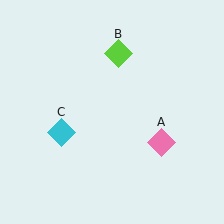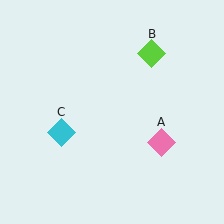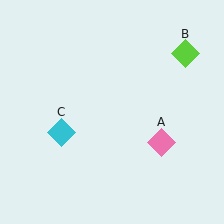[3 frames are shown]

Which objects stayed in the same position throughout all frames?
Pink diamond (object A) and cyan diamond (object C) remained stationary.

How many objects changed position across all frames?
1 object changed position: lime diamond (object B).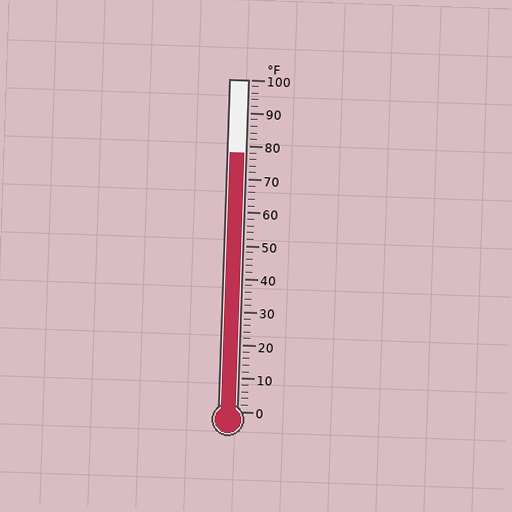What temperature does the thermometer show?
The thermometer shows approximately 78°F.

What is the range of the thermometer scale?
The thermometer scale ranges from 0°F to 100°F.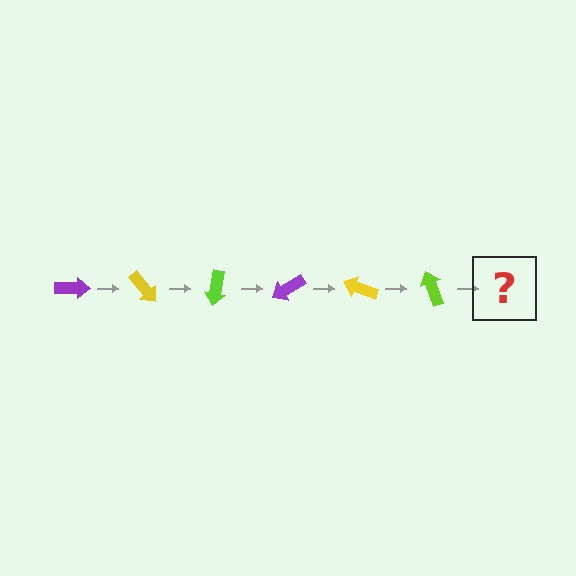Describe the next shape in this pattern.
It should be a purple arrow, rotated 300 degrees from the start.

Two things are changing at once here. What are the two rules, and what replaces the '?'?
The two rules are that it rotates 50 degrees each step and the color cycles through purple, yellow, and lime. The '?' should be a purple arrow, rotated 300 degrees from the start.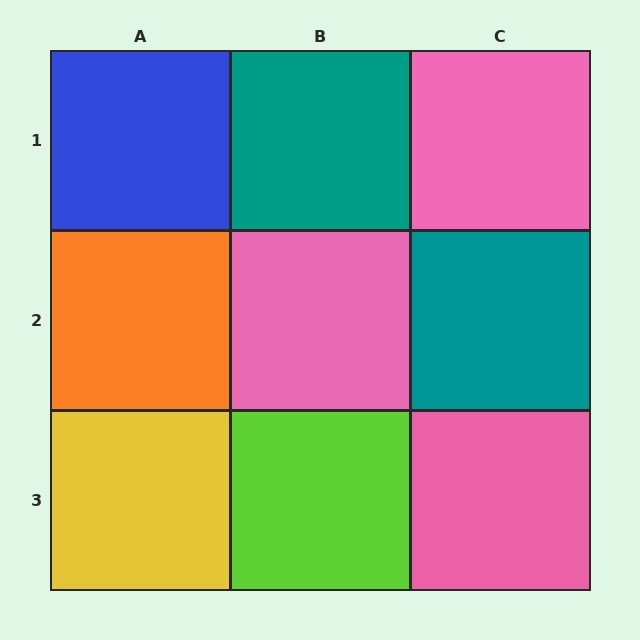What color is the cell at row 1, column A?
Blue.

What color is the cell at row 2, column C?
Teal.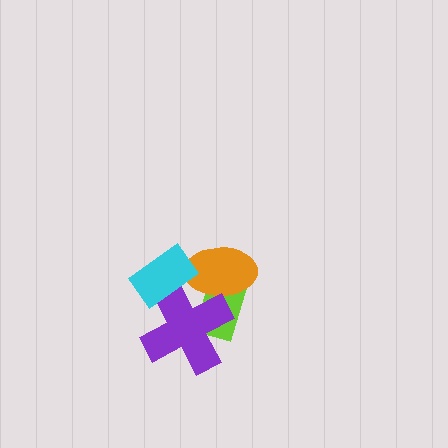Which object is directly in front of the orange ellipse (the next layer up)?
The purple cross is directly in front of the orange ellipse.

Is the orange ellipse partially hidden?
Yes, it is partially covered by another shape.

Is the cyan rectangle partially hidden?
No, no other shape covers it.